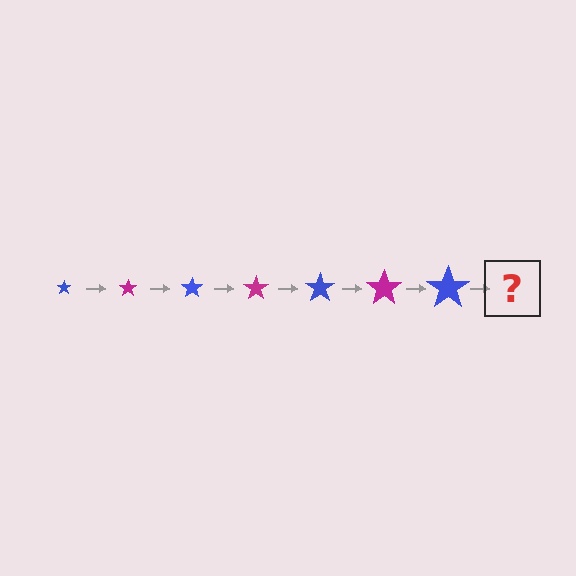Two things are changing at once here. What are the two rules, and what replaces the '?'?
The two rules are that the star grows larger each step and the color cycles through blue and magenta. The '?' should be a magenta star, larger than the previous one.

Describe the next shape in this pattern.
It should be a magenta star, larger than the previous one.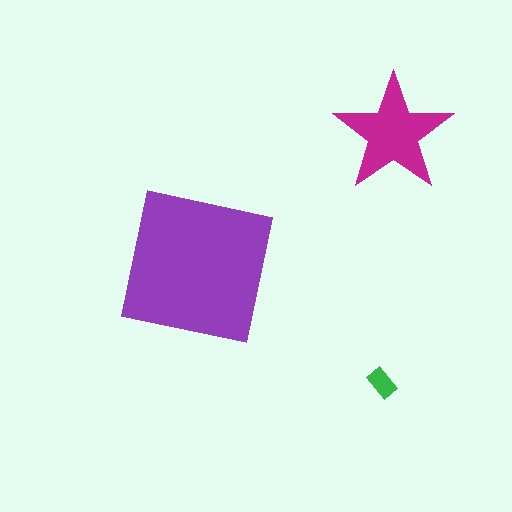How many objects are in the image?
There are 3 objects in the image.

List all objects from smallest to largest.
The green rectangle, the magenta star, the purple square.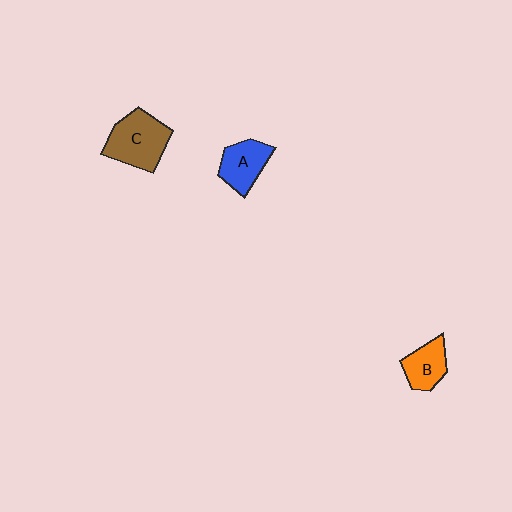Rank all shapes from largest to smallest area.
From largest to smallest: C (brown), A (blue), B (orange).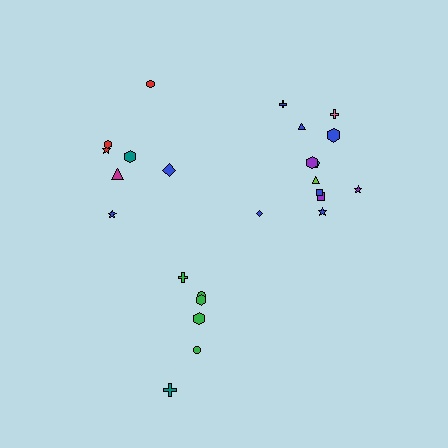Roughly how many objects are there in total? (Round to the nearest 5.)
Roughly 25 objects in total.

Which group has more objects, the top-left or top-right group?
The top-right group.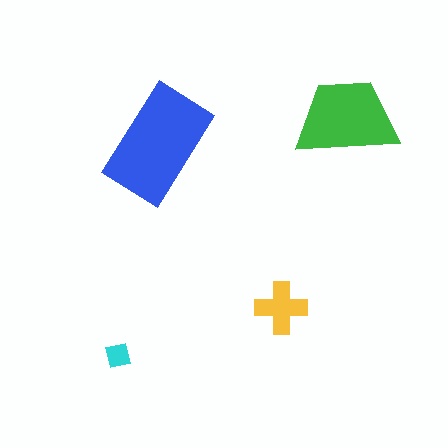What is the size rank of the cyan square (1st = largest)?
4th.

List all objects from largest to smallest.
The blue rectangle, the green trapezoid, the yellow cross, the cyan square.